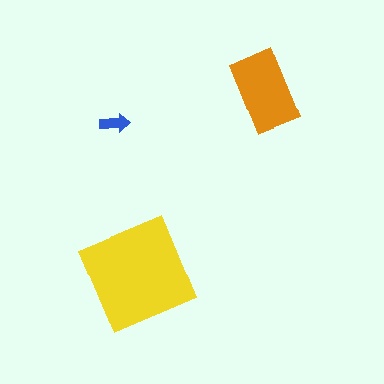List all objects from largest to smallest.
The yellow diamond, the orange rectangle, the blue arrow.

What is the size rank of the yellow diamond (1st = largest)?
1st.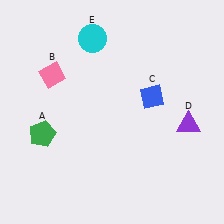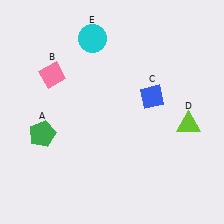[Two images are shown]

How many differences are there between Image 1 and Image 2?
There is 1 difference between the two images.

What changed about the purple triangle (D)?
In Image 1, D is purple. In Image 2, it changed to lime.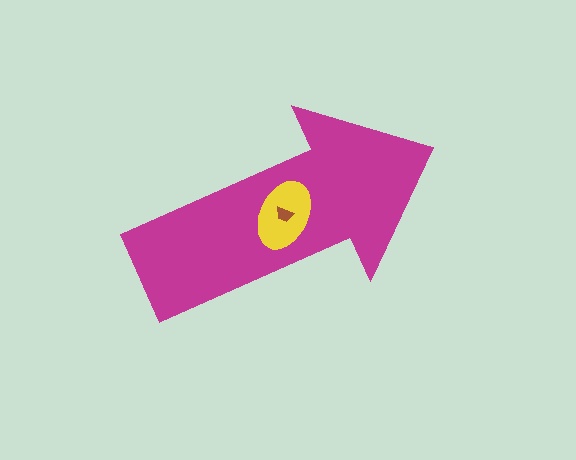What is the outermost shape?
The magenta arrow.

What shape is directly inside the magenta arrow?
The yellow ellipse.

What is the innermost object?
The brown trapezoid.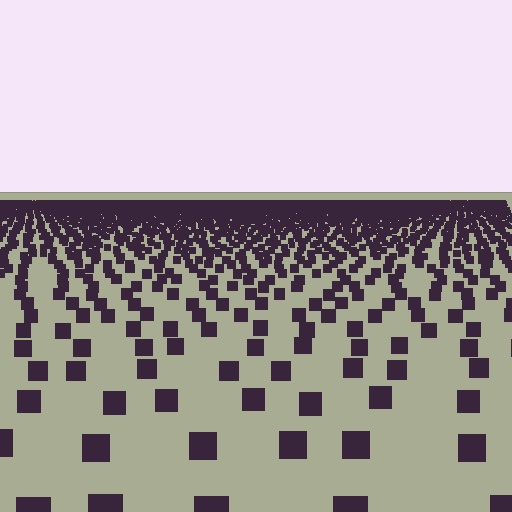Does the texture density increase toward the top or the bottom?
Density increases toward the top.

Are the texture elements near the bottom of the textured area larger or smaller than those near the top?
Larger. Near the bottom, elements are closer to the viewer and appear at a bigger on-screen size.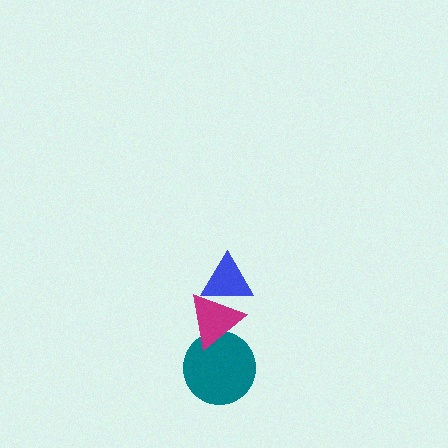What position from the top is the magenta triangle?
The magenta triangle is 2nd from the top.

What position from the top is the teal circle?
The teal circle is 3rd from the top.